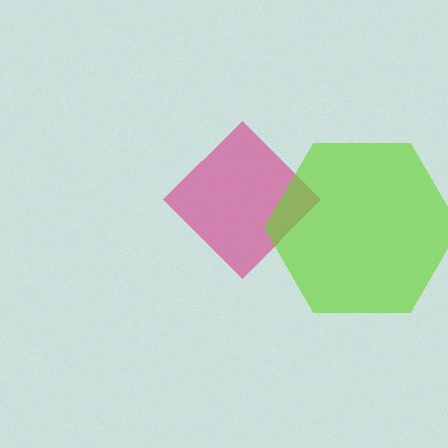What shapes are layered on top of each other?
The layered shapes are: a magenta diamond, a lime hexagon.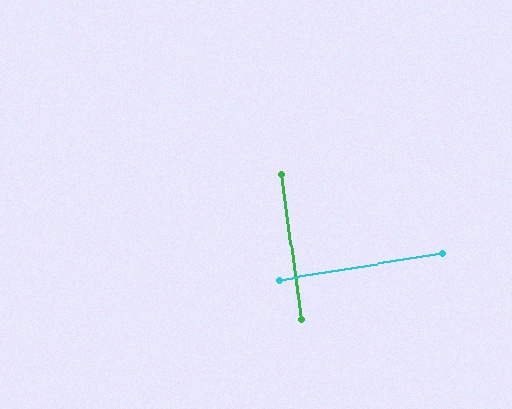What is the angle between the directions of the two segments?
Approximately 89 degrees.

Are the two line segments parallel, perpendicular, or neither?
Perpendicular — they meet at approximately 89°.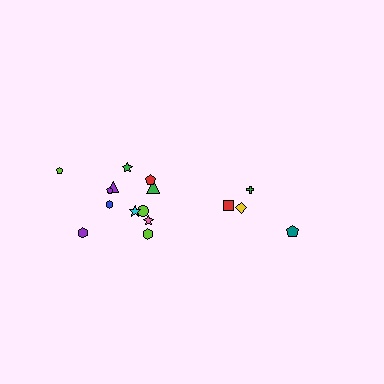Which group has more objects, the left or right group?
The left group.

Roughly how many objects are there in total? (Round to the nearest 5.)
Roughly 15 objects in total.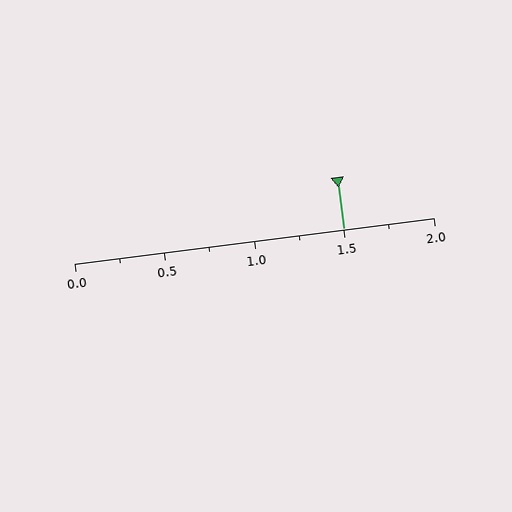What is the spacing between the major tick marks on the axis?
The major ticks are spaced 0.5 apart.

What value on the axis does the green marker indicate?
The marker indicates approximately 1.5.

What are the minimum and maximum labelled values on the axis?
The axis runs from 0.0 to 2.0.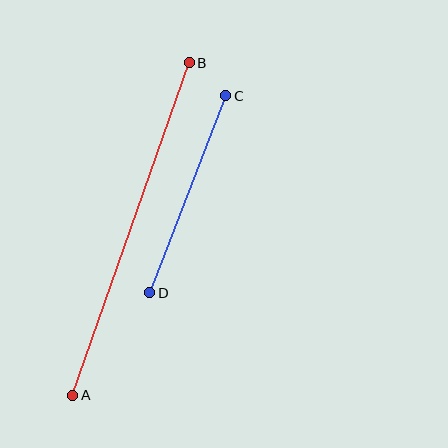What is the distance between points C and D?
The distance is approximately 211 pixels.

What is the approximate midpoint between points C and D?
The midpoint is at approximately (188, 194) pixels.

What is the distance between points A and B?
The distance is approximately 352 pixels.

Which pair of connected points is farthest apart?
Points A and B are farthest apart.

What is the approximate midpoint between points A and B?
The midpoint is at approximately (131, 229) pixels.